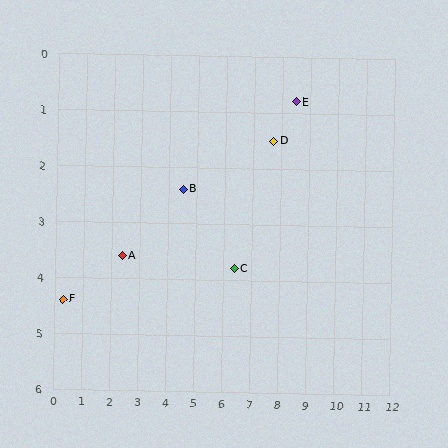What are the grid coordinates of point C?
Point C is at approximately (6.4, 3.8).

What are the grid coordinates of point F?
Point F is at approximately (0.3, 4.4).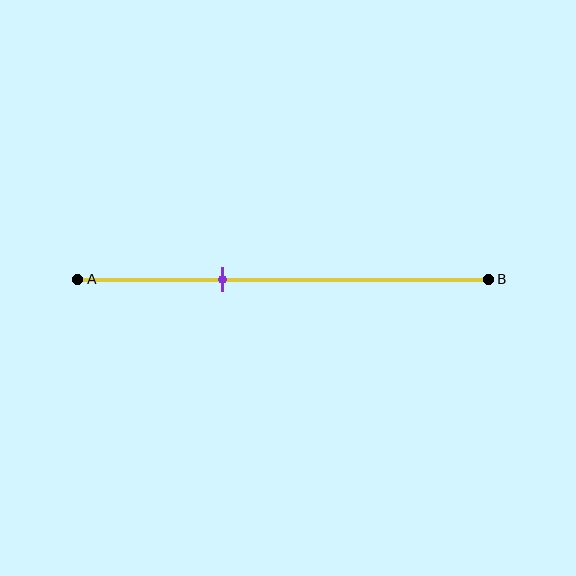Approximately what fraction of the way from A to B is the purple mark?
The purple mark is approximately 35% of the way from A to B.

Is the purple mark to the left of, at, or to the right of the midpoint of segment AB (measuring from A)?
The purple mark is to the left of the midpoint of segment AB.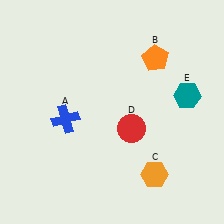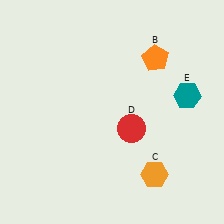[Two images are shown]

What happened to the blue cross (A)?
The blue cross (A) was removed in Image 2. It was in the bottom-left area of Image 1.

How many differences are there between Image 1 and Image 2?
There is 1 difference between the two images.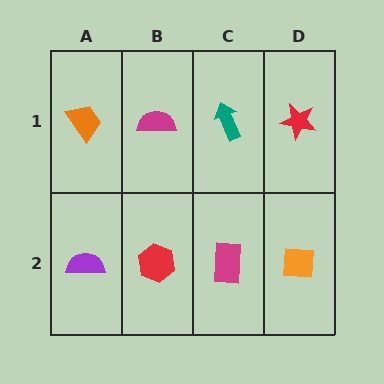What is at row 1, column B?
A magenta semicircle.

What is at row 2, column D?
An orange square.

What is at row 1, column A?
An orange trapezoid.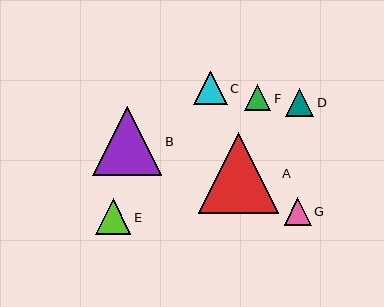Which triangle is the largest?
Triangle A is the largest with a size of approximately 81 pixels.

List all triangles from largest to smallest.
From largest to smallest: A, B, E, C, D, G, F.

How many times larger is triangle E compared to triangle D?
Triangle E is approximately 1.3 times the size of triangle D.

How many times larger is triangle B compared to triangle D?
Triangle B is approximately 2.5 times the size of triangle D.